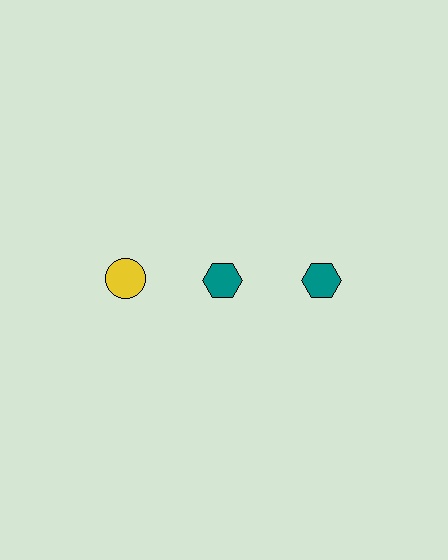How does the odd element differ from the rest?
It differs in both color (yellow instead of teal) and shape (circle instead of hexagon).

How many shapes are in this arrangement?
There are 3 shapes arranged in a grid pattern.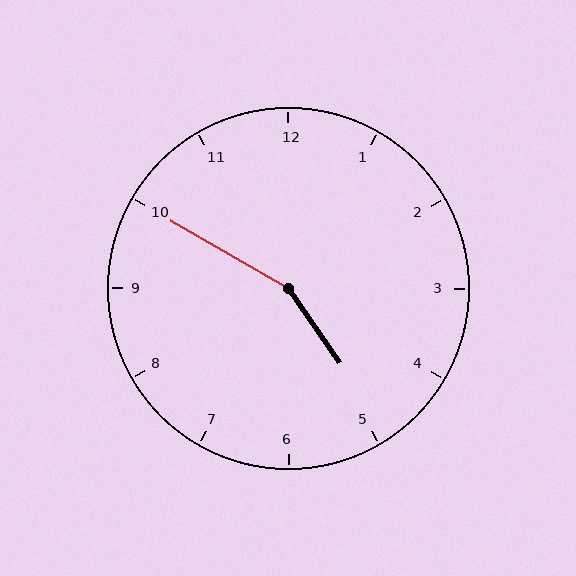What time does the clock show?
4:50.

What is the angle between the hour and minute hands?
Approximately 155 degrees.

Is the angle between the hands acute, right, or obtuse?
It is obtuse.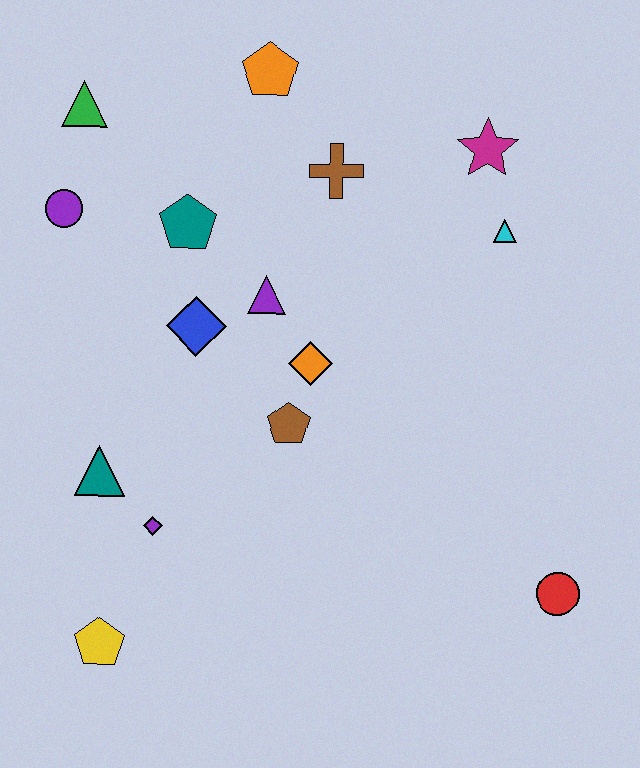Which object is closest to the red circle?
The brown pentagon is closest to the red circle.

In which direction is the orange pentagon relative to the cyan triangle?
The orange pentagon is to the left of the cyan triangle.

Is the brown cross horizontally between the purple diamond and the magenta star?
Yes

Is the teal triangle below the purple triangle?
Yes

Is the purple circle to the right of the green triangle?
No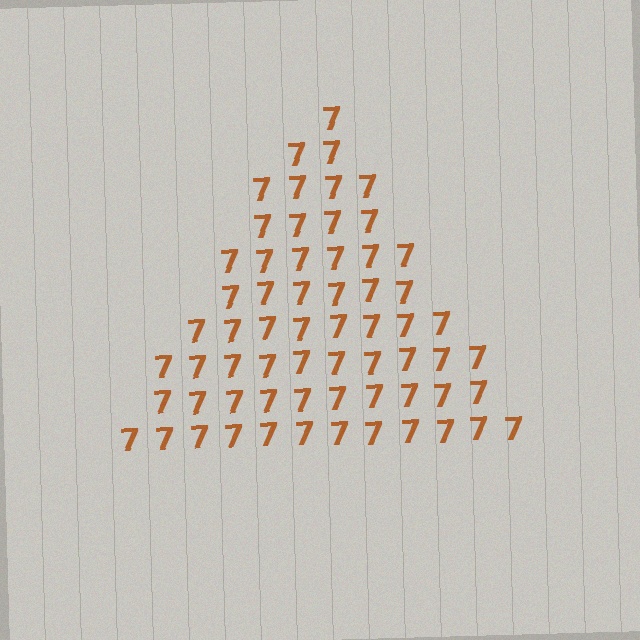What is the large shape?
The large shape is a triangle.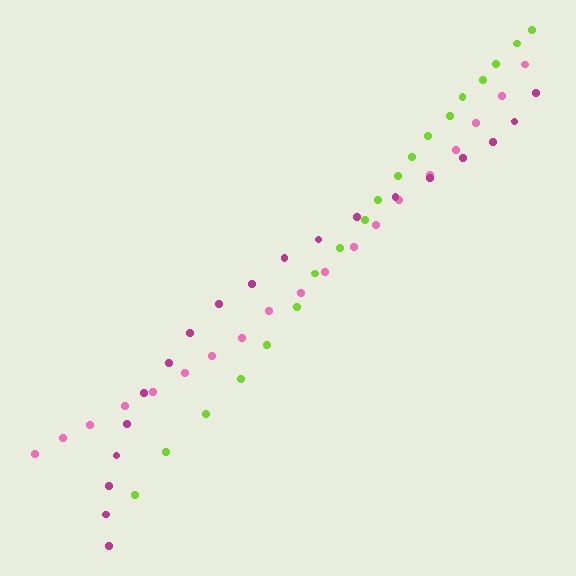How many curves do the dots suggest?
There are 3 distinct paths.